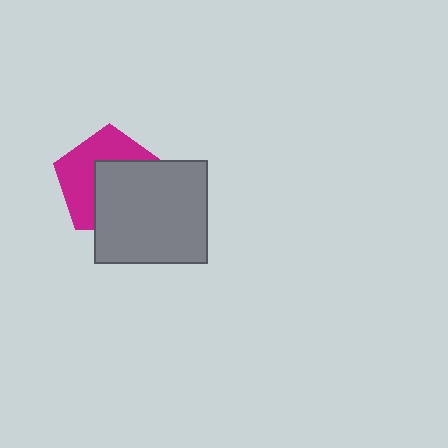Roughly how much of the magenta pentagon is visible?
About half of it is visible (roughly 47%).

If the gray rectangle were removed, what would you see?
You would see the complete magenta pentagon.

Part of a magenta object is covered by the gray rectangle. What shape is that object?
It is a pentagon.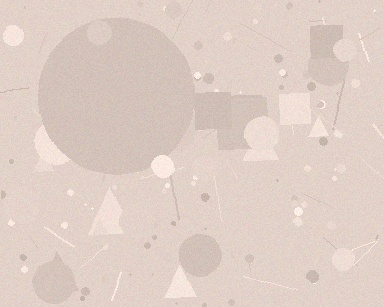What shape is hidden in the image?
A circle is hidden in the image.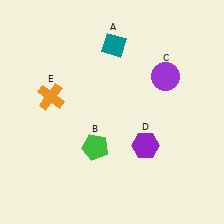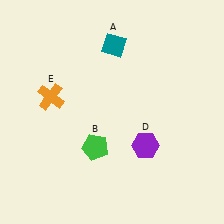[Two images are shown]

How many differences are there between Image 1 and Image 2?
There is 1 difference between the two images.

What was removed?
The purple circle (C) was removed in Image 2.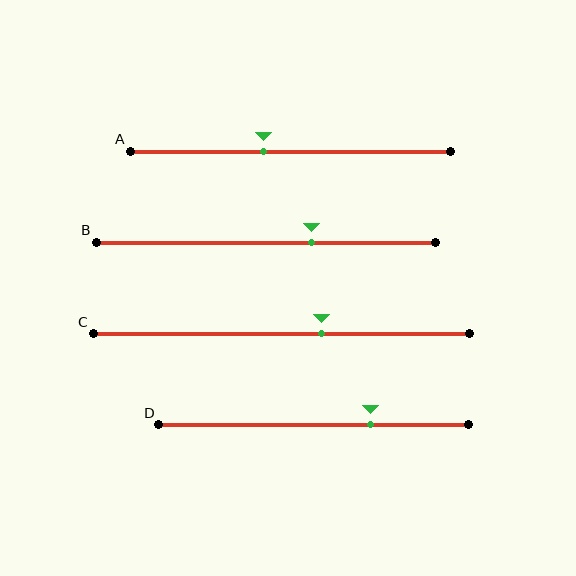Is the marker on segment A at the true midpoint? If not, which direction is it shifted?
No, the marker on segment A is shifted to the left by about 8% of the segment length.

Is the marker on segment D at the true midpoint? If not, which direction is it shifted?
No, the marker on segment D is shifted to the right by about 18% of the segment length.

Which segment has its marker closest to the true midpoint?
Segment A has its marker closest to the true midpoint.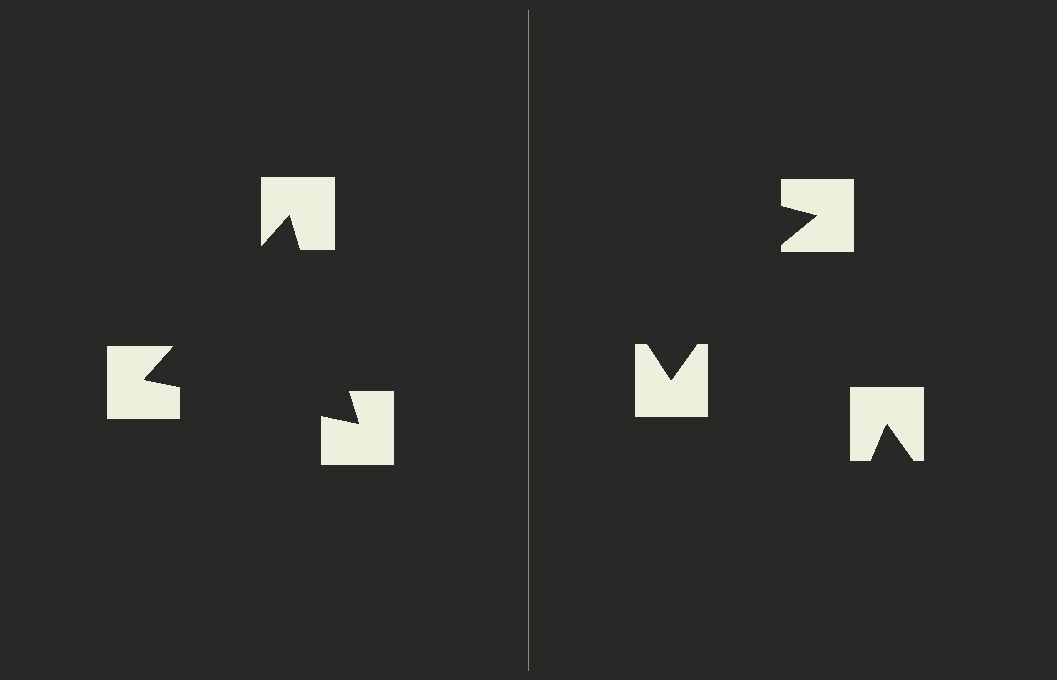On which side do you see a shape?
An illusory triangle appears on the left side. On the right side the wedge cuts are rotated, so no coherent shape forms.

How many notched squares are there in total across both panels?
6 — 3 on each side.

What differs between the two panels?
The notched squares are positioned identically on both sides; only the wedge orientations differ. On the left they align to a triangle; on the right they are misaligned.